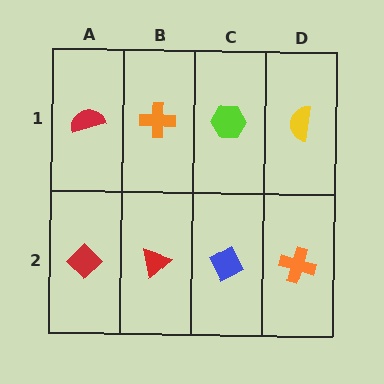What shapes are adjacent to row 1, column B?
A red triangle (row 2, column B), a red semicircle (row 1, column A), a lime hexagon (row 1, column C).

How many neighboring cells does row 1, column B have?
3.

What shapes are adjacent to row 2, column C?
A lime hexagon (row 1, column C), a red triangle (row 2, column B), an orange cross (row 2, column D).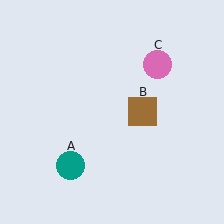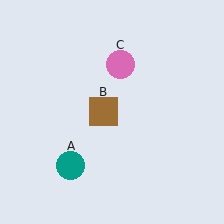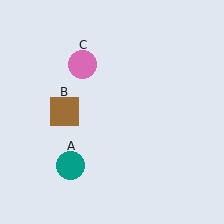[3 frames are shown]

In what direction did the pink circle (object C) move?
The pink circle (object C) moved left.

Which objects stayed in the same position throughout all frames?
Teal circle (object A) remained stationary.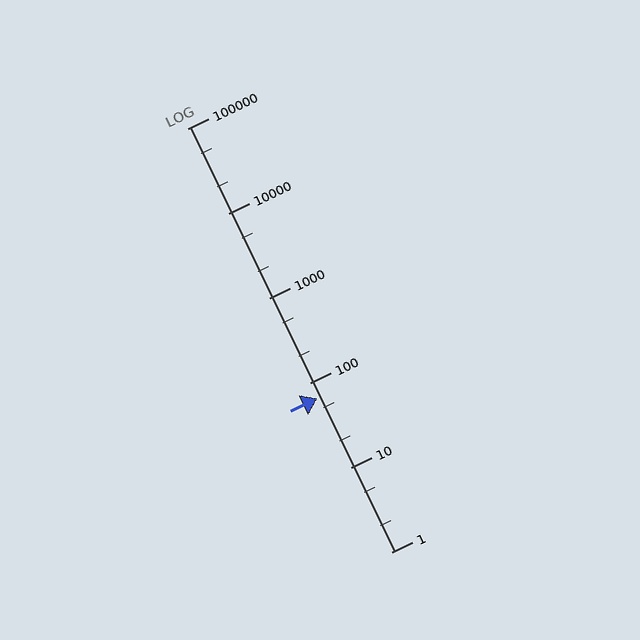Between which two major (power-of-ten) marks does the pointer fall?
The pointer is between 10 and 100.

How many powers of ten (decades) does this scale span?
The scale spans 5 decades, from 1 to 100000.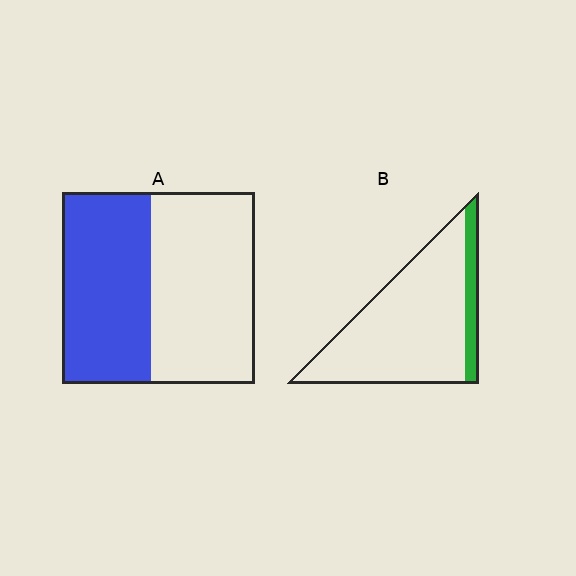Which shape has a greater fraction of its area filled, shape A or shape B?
Shape A.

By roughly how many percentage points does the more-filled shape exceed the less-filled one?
By roughly 30 percentage points (A over B).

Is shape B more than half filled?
No.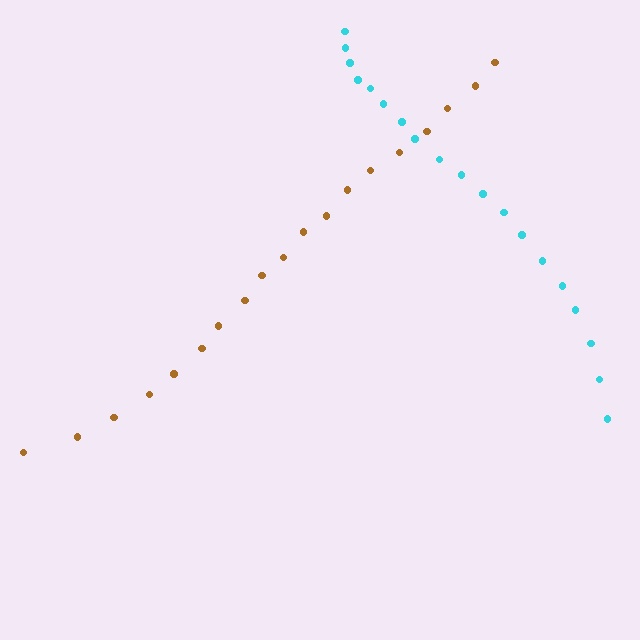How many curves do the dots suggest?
There are 2 distinct paths.